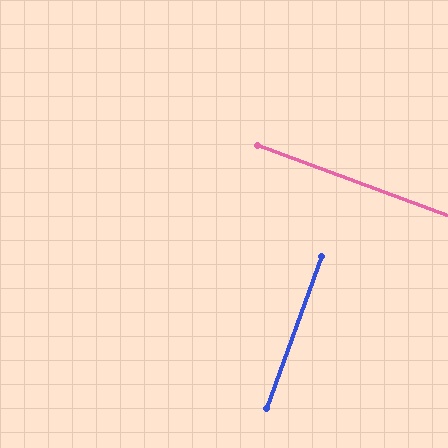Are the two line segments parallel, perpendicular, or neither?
Perpendicular — they meet at approximately 89°.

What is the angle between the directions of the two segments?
Approximately 89 degrees.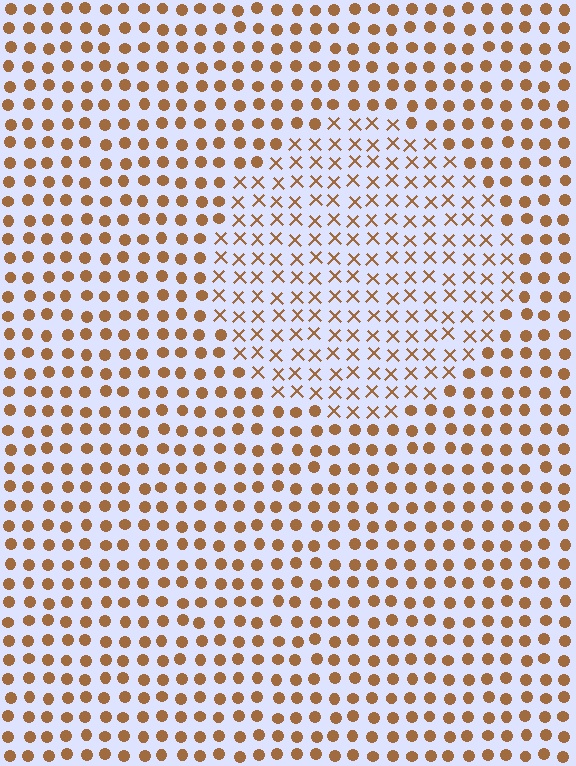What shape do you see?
I see a circle.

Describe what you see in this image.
The image is filled with small brown elements arranged in a uniform grid. A circle-shaped region contains X marks, while the surrounding area contains circles. The boundary is defined purely by the change in element shape.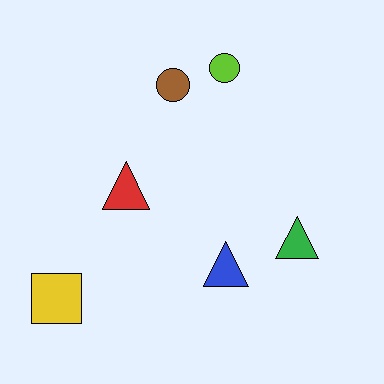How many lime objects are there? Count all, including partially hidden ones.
There is 1 lime object.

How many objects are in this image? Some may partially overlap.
There are 6 objects.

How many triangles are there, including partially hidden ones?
There are 3 triangles.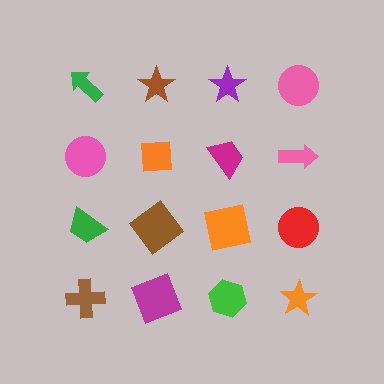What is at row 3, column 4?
A red circle.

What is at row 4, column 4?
An orange star.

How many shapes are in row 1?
4 shapes.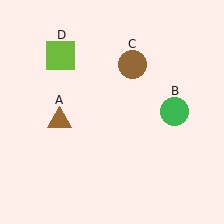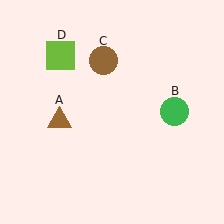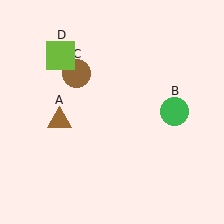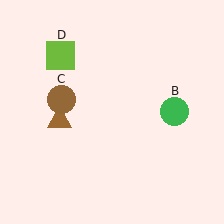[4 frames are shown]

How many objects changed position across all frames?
1 object changed position: brown circle (object C).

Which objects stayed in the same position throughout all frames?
Brown triangle (object A) and green circle (object B) and lime square (object D) remained stationary.